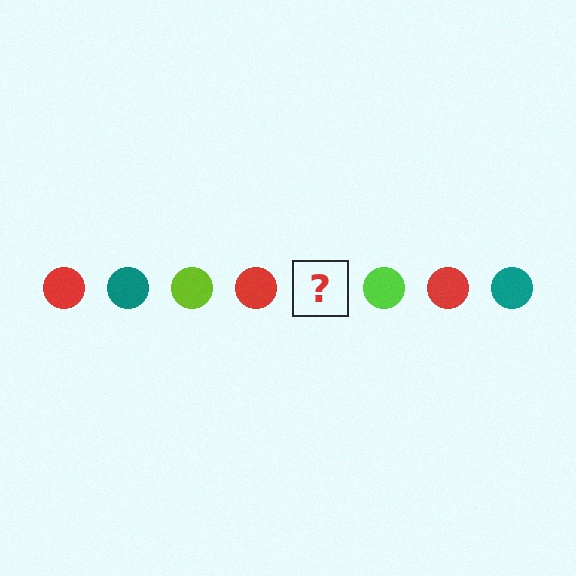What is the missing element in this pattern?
The missing element is a teal circle.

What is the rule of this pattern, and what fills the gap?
The rule is that the pattern cycles through red, teal, lime circles. The gap should be filled with a teal circle.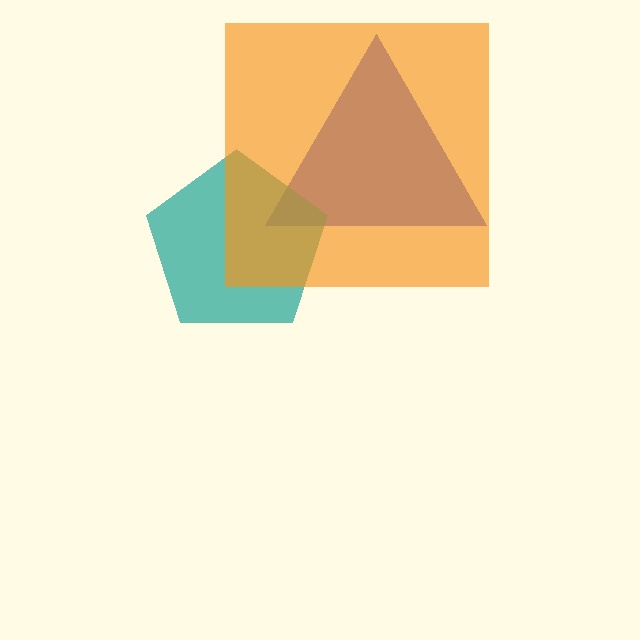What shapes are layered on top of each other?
The layered shapes are: a blue triangle, a teal pentagon, an orange square.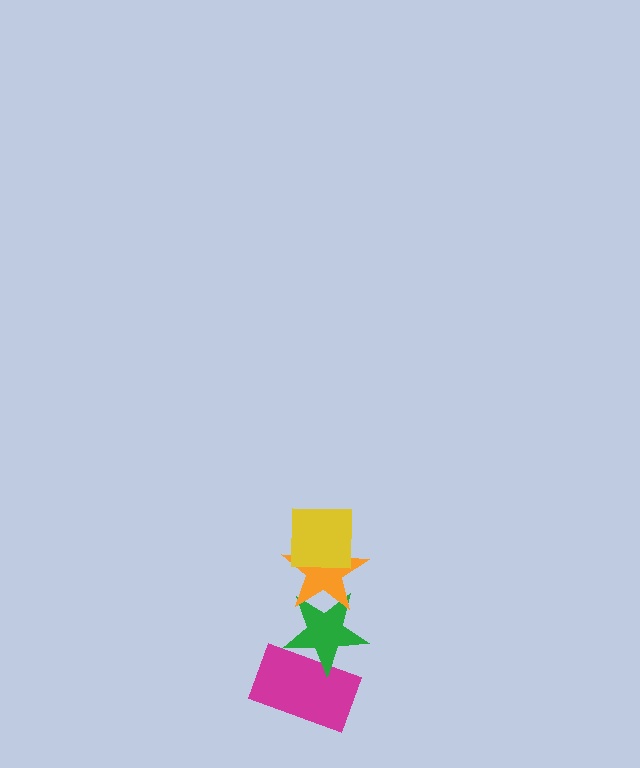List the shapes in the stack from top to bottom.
From top to bottom: the yellow square, the orange star, the green star, the magenta rectangle.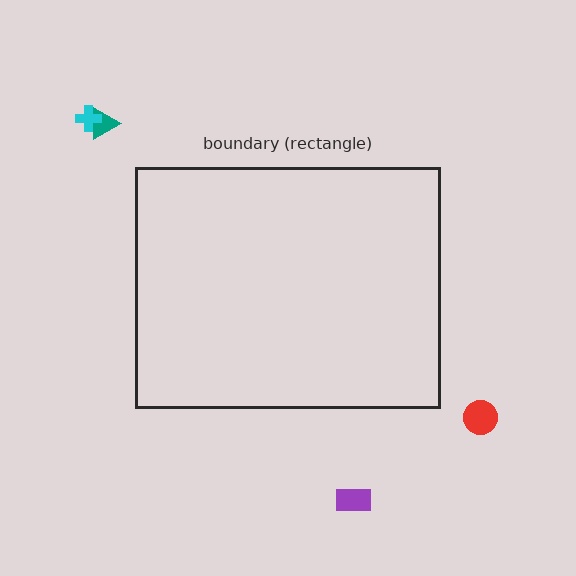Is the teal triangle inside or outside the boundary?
Outside.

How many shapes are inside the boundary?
0 inside, 4 outside.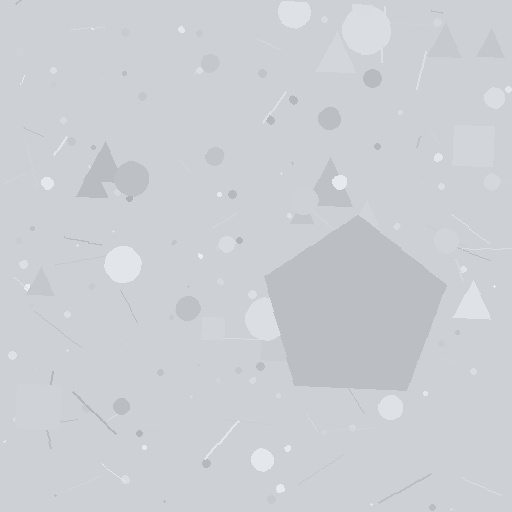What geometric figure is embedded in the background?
A pentagon is embedded in the background.